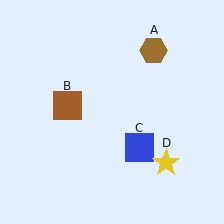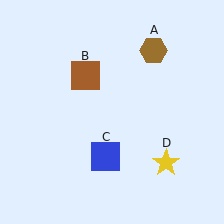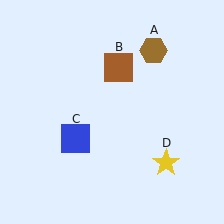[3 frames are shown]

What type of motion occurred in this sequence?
The brown square (object B), blue square (object C) rotated clockwise around the center of the scene.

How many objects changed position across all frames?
2 objects changed position: brown square (object B), blue square (object C).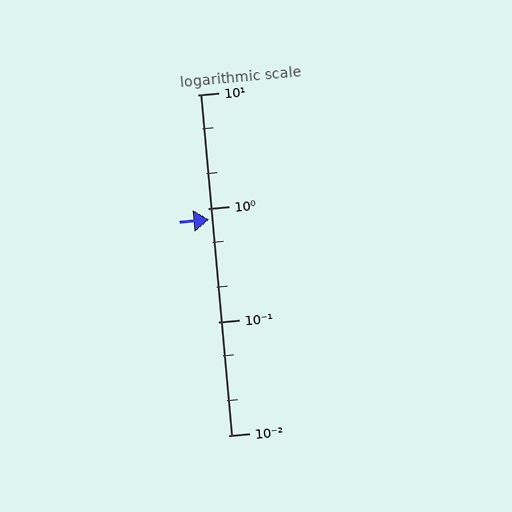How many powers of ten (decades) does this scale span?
The scale spans 3 decades, from 0.01 to 10.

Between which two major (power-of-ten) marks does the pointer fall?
The pointer is between 0.1 and 1.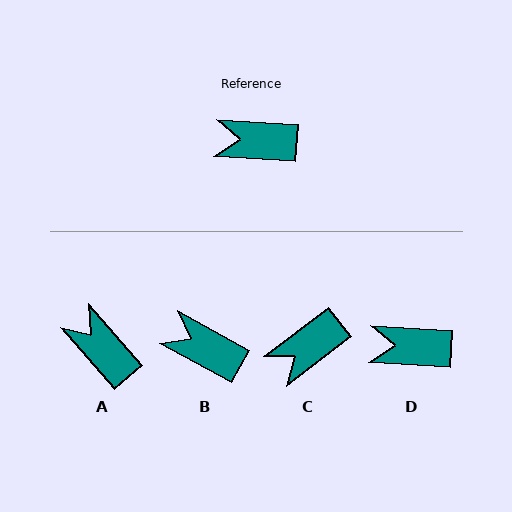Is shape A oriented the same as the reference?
No, it is off by about 46 degrees.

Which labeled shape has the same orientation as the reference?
D.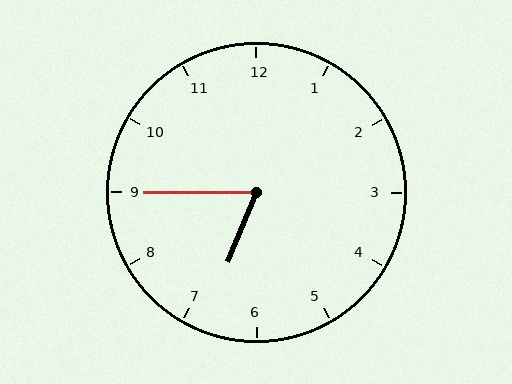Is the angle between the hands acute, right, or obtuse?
It is acute.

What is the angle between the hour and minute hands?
Approximately 68 degrees.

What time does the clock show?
6:45.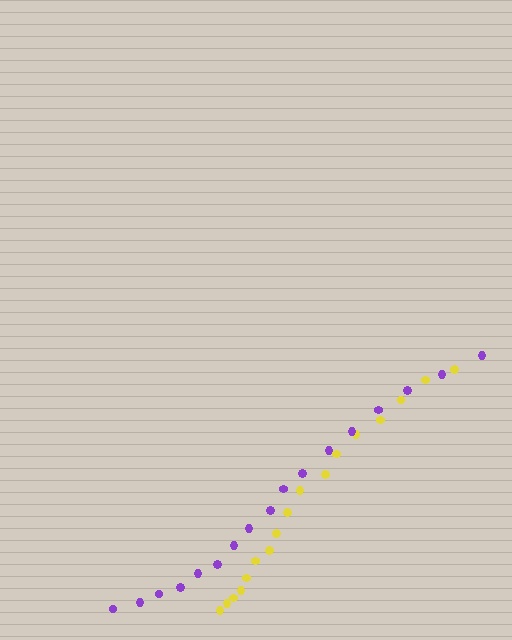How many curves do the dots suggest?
There are 2 distinct paths.